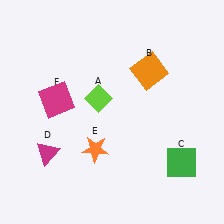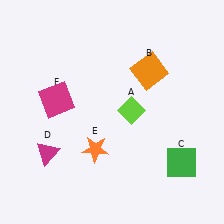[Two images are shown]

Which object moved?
The lime diamond (A) moved right.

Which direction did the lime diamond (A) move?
The lime diamond (A) moved right.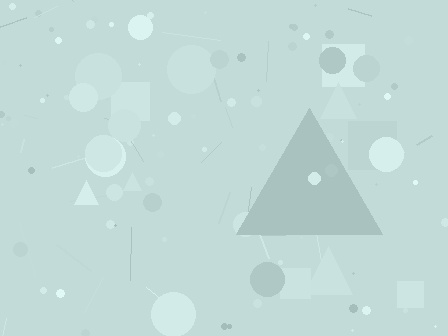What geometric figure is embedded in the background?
A triangle is embedded in the background.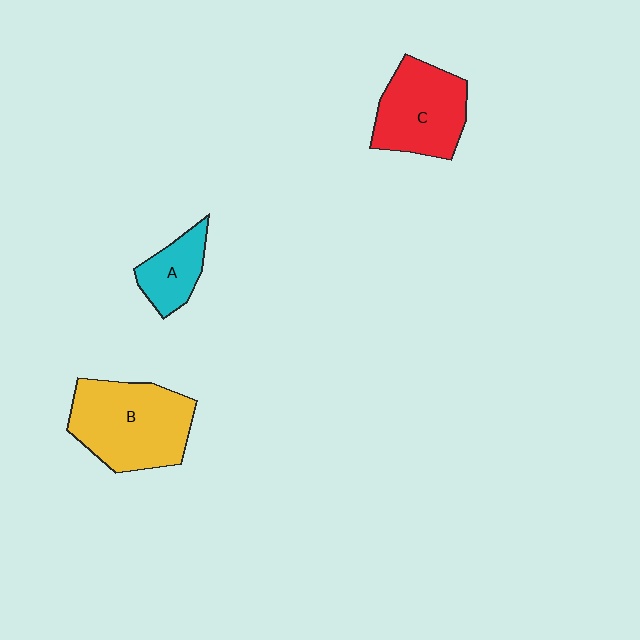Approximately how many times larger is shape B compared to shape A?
Approximately 2.3 times.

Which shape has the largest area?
Shape B (yellow).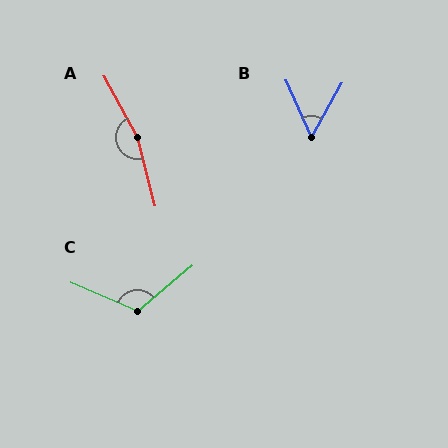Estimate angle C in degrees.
Approximately 117 degrees.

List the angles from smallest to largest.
B (53°), C (117°), A (166°).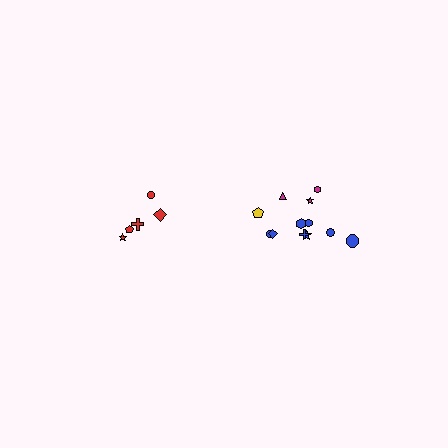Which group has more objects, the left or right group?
The right group.